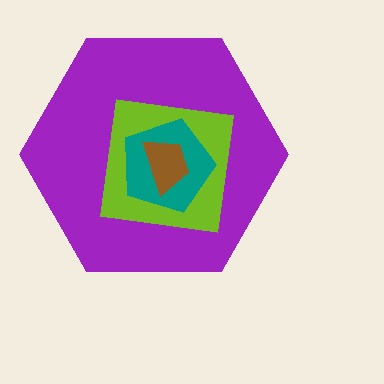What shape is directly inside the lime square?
The teal pentagon.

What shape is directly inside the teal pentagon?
The brown trapezoid.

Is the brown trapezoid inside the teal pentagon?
Yes.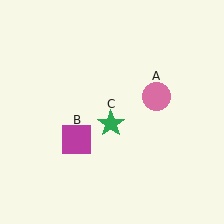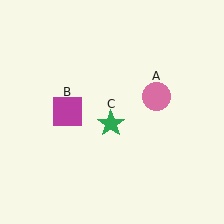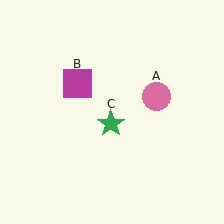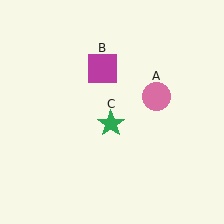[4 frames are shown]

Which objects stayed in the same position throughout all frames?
Pink circle (object A) and green star (object C) remained stationary.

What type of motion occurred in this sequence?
The magenta square (object B) rotated clockwise around the center of the scene.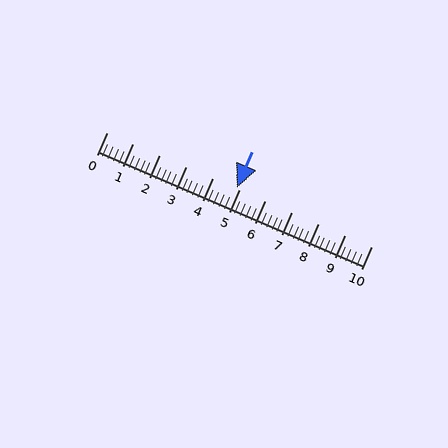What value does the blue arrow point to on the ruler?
The blue arrow points to approximately 4.9.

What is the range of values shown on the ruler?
The ruler shows values from 0 to 10.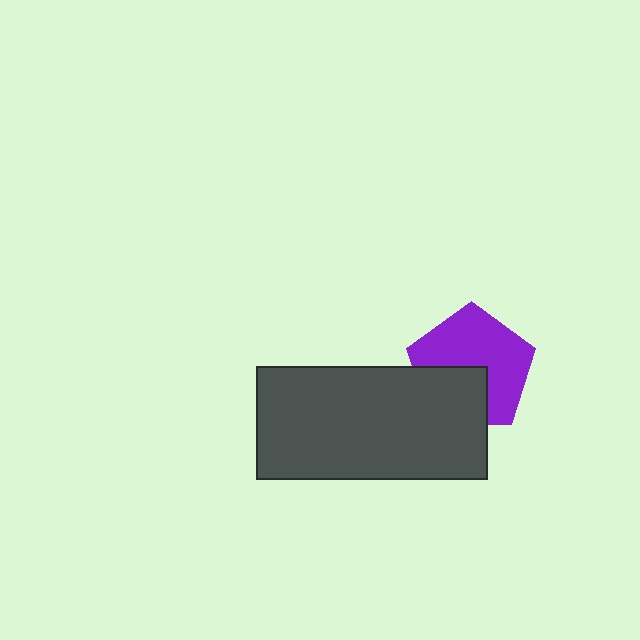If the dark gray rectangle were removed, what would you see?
You would see the complete purple pentagon.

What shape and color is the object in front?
The object in front is a dark gray rectangle.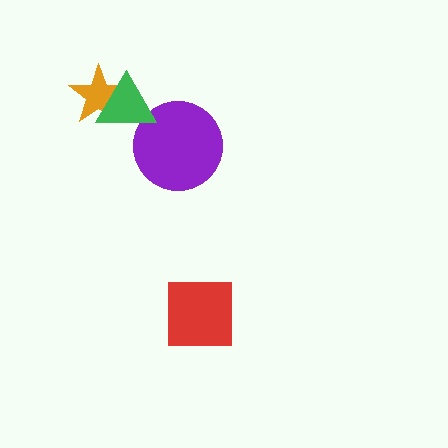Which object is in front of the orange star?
The green triangle is in front of the orange star.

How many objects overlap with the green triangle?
2 objects overlap with the green triangle.